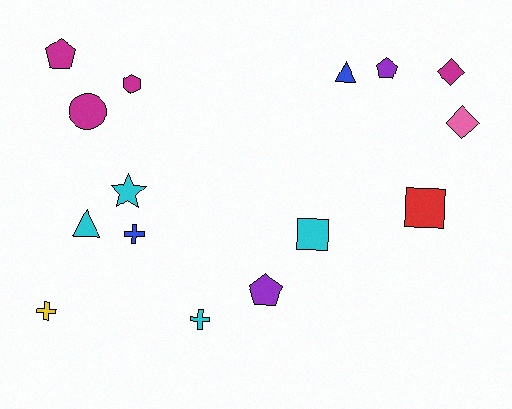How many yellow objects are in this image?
There is 1 yellow object.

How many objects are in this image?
There are 15 objects.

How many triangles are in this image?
There are 2 triangles.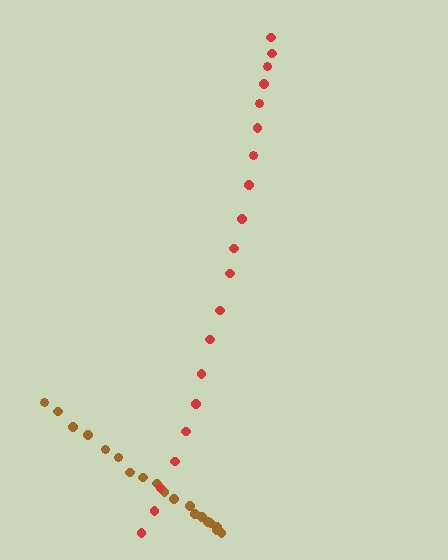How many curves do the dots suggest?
There are 2 distinct paths.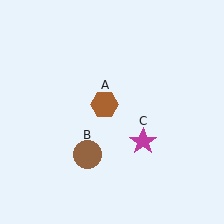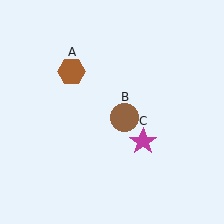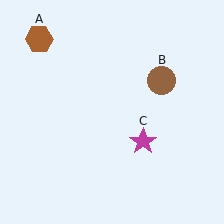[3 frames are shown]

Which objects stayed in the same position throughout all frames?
Magenta star (object C) remained stationary.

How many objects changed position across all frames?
2 objects changed position: brown hexagon (object A), brown circle (object B).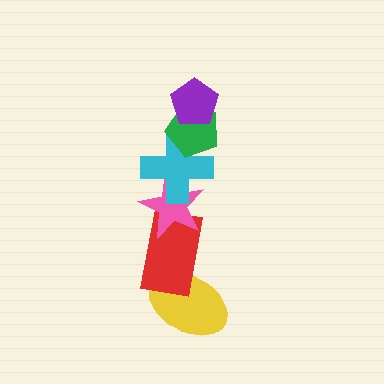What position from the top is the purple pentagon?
The purple pentagon is 1st from the top.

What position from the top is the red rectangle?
The red rectangle is 5th from the top.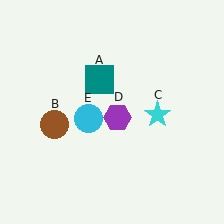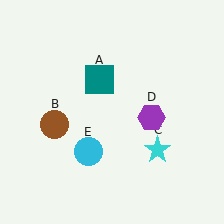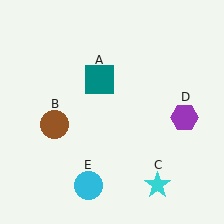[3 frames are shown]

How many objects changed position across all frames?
3 objects changed position: cyan star (object C), purple hexagon (object D), cyan circle (object E).